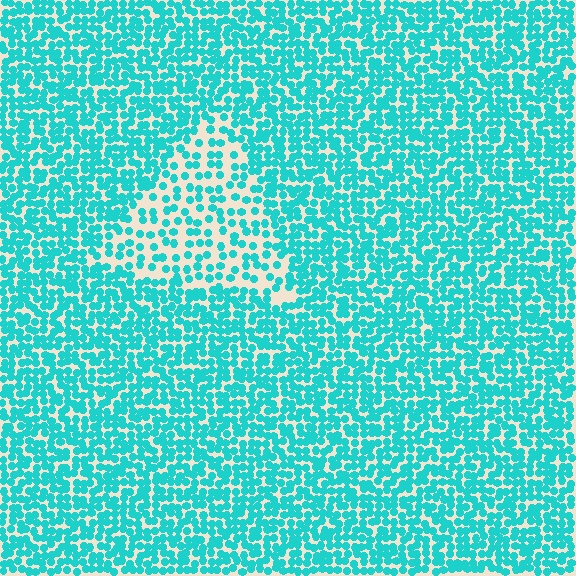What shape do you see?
I see a triangle.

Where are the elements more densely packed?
The elements are more densely packed outside the triangle boundary.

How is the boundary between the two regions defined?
The boundary is defined by a change in element density (approximately 2.0x ratio). All elements are the same color, size, and shape.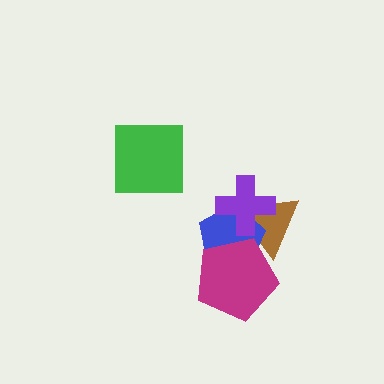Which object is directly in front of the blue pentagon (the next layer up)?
The magenta pentagon is directly in front of the blue pentagon.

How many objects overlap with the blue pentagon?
3 objects overlap with the blue pentagon.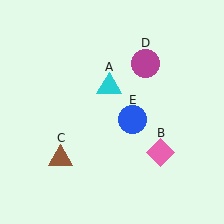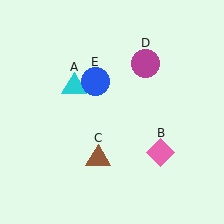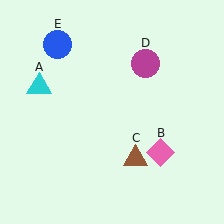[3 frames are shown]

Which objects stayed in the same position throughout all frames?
Pink diamond (object B) and magenta circle (object D) remained stationary.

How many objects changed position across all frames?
3 objects changed position: cyan triangle (object A), brown triangle (object C), blue circle (object E).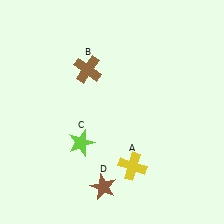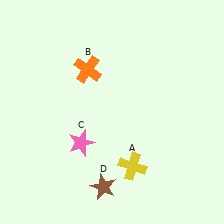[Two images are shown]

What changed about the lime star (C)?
In Image 1, C is lime. In Image 2, it changed to pink.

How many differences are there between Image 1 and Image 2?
There are 2 differences between the two images.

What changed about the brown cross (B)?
In Image 1, B is brown. In Image 2, it changed to orange.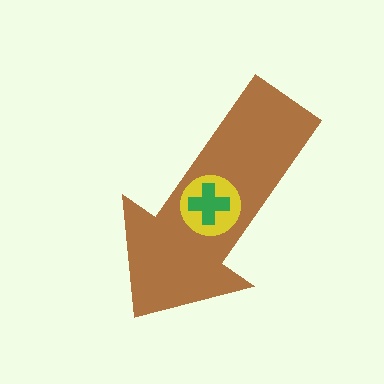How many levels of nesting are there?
3.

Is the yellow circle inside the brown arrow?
Yes.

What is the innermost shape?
The green cross.